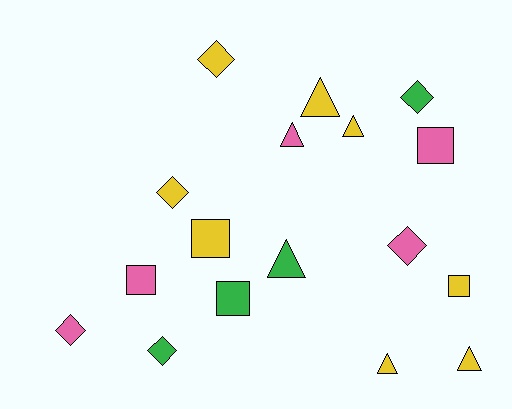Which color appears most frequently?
Yellow, with 8 objects.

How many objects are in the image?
There are 17 objects.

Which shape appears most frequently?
Diamond, with 6 objects.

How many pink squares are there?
There are 2 pink squares.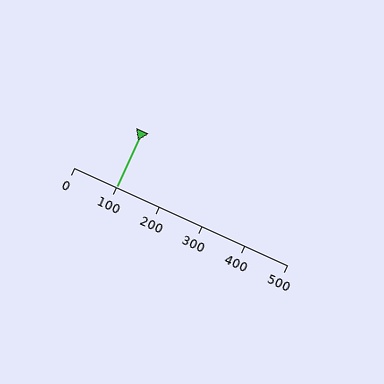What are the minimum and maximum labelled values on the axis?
The axis runs from 0 to 500.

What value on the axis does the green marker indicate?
The marker indicates approximately 100.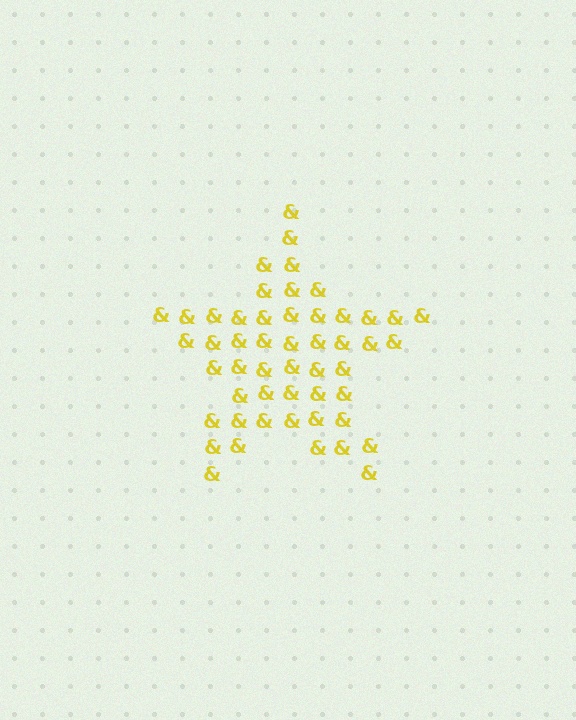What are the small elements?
The small elements are ampersands.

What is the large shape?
The large shape is a star.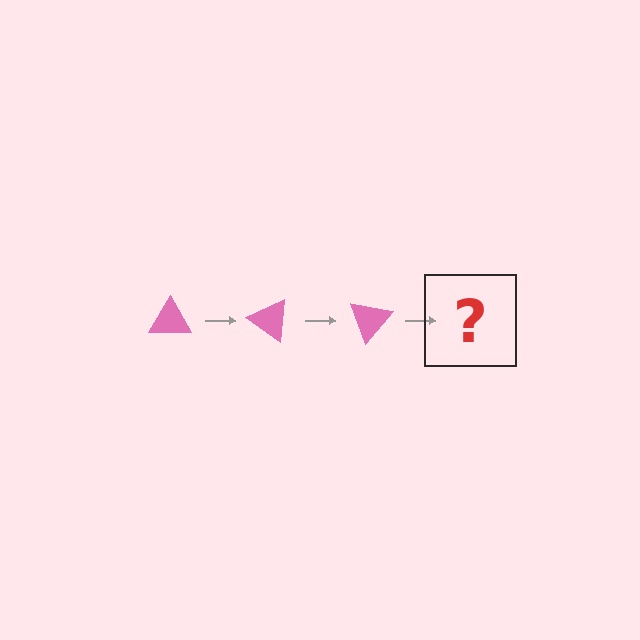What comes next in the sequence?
The next element should be a pink triangle rotated 105 degrees.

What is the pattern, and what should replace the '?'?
The pattern is that the triangle rotates 35 degrees each step. The '?' should be a pink triangle rotated 105 degrees.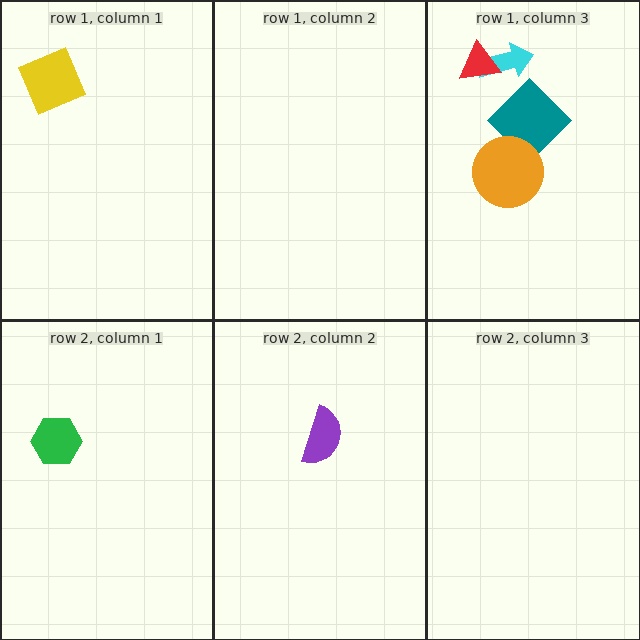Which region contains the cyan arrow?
The row 1, column 3 region.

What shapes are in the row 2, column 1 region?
The green hexagon.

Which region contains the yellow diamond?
The row 1, column 1 region.